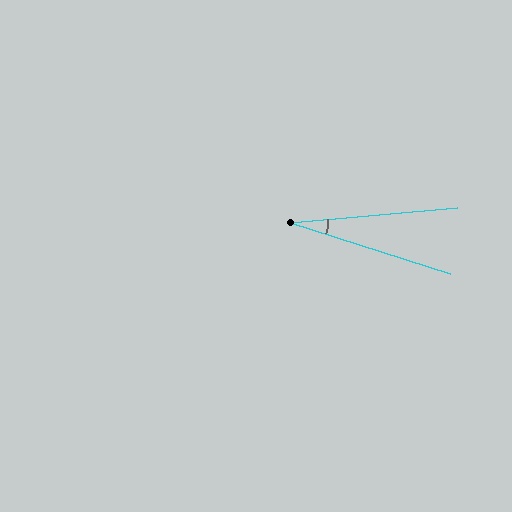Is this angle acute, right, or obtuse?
It is acute.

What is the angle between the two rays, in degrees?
Approximately 23 degrees.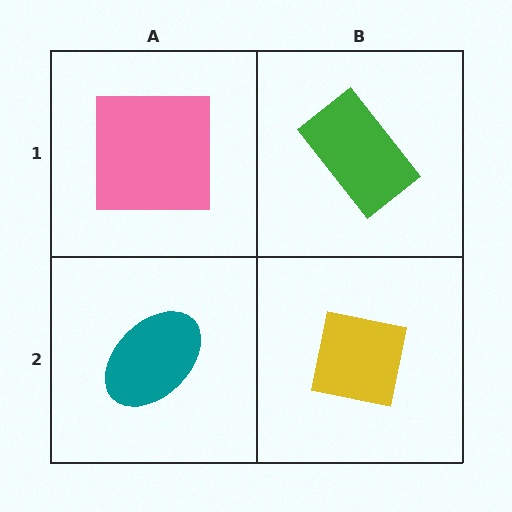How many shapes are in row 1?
2 shapes.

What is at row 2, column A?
A teal ellipse.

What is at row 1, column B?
A green rectangle.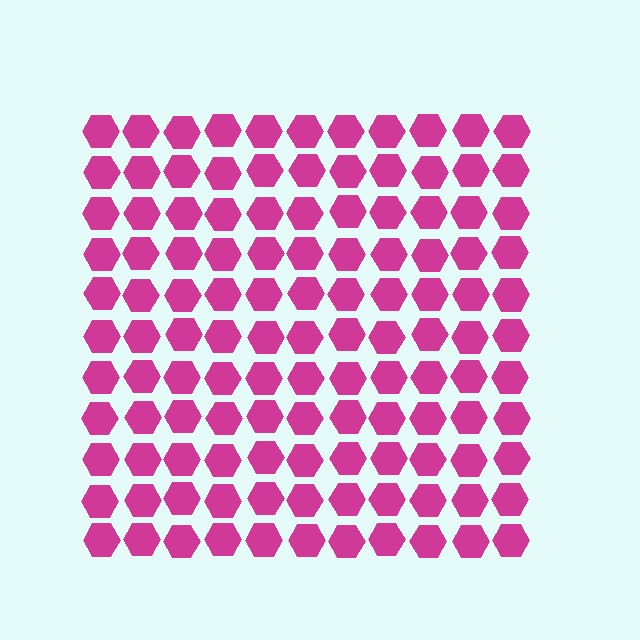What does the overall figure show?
The overall figure shows a square.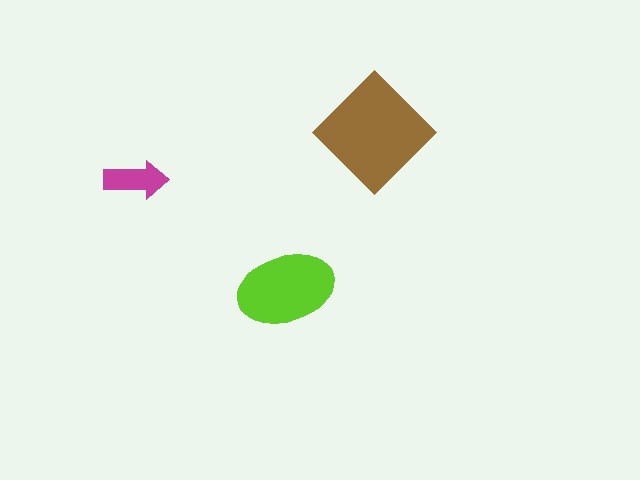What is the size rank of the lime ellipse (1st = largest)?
2nd.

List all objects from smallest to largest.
The magenta arrow, the lime ellipse, the brown diamond.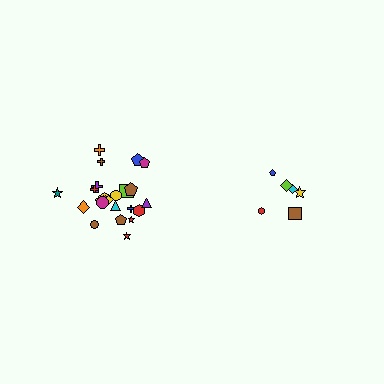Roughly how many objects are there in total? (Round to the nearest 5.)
Roughly 30 objects in total.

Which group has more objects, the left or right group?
The left group.